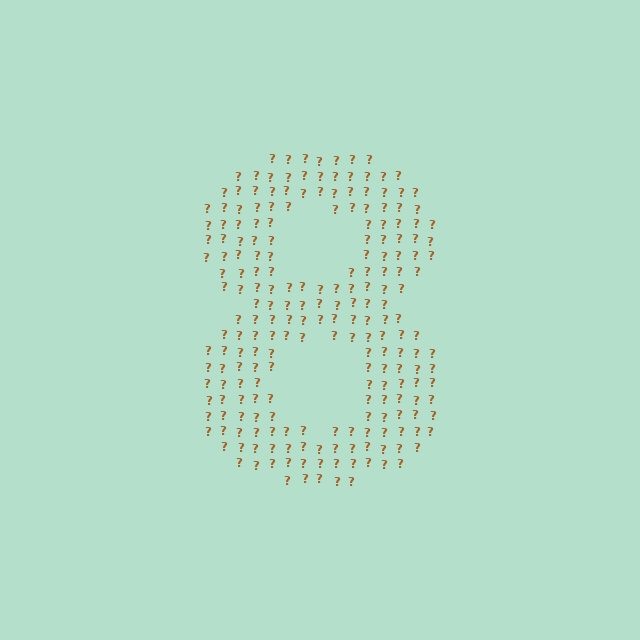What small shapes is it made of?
It is made of small question marks.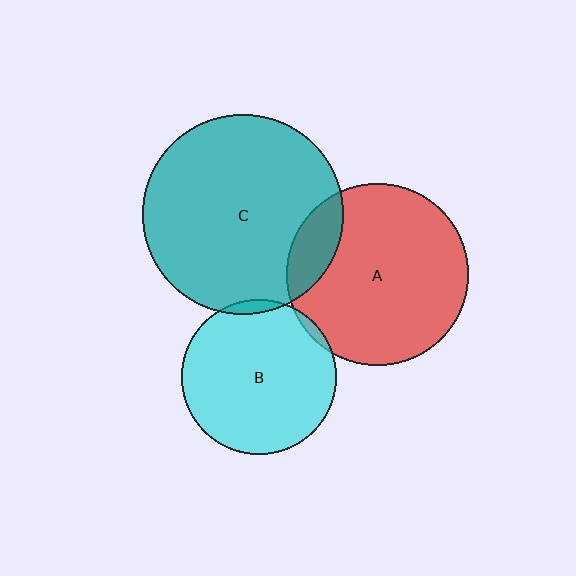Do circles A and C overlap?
Yes.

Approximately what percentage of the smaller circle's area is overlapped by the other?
Approximately 15%.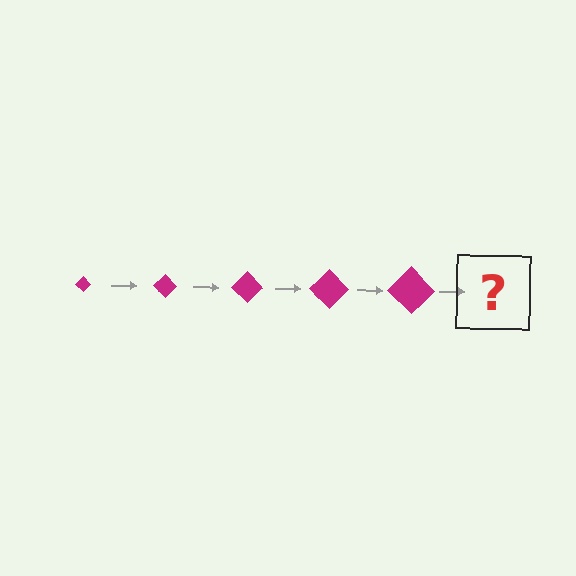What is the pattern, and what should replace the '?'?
The pattern is that the diamond gets progressively larger each step. The '?' should be a magenta diamond, larger than the previous one.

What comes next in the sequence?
The next element should be a magenta diamond, larger than the previous one.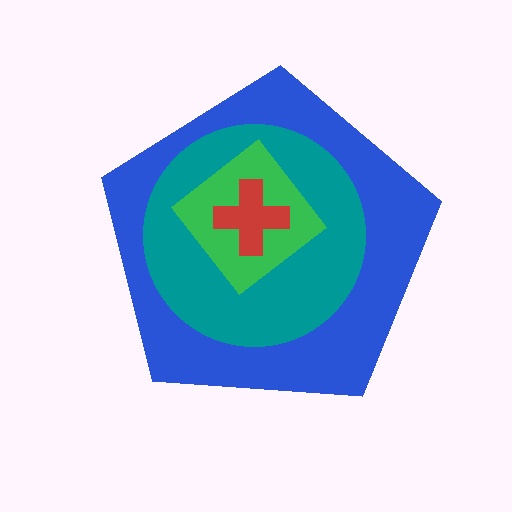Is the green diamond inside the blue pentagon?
Yes.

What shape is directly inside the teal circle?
The green diamond.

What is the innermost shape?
The red cross.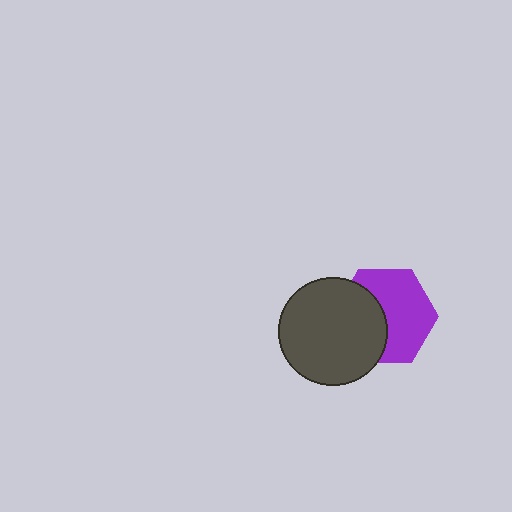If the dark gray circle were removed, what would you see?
You would see the complete purple hexagon.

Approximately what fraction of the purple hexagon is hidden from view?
Roughly 41% of the purple hexagon is hidden behind the dark gray circle.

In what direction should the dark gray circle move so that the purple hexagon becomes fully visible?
The dark gray circle should move left. That is the shortest direction to clear the overlap and leave the purple hexagon fully visible.